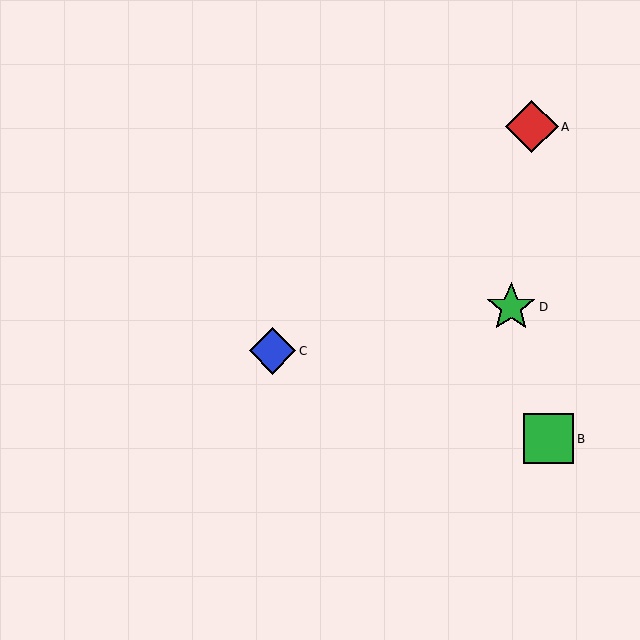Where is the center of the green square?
The center of the green square is at (549, 438).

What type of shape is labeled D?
Shape D is a green star.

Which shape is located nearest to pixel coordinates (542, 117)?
The red diamond (labeled A) at (532, 126) is nearest to that location.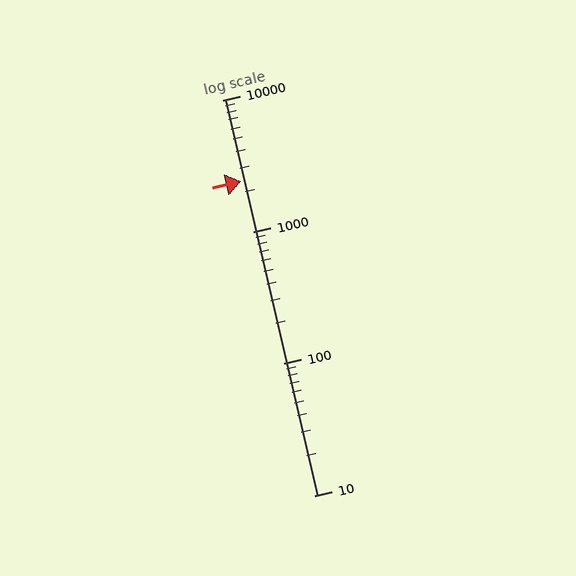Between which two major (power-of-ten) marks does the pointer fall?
The pointer is between 1000 and 10000.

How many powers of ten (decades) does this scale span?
The scale spans 3 decades, from 10 to 10000.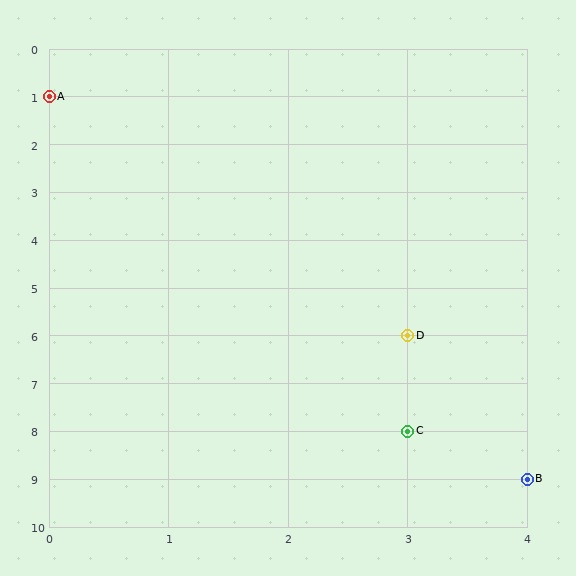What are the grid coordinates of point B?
Point B is at grid coordinates (4, 9).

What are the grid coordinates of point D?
Point D is at grid coordinates (3, 6).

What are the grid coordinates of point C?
Point C is at grid coordinates (3, 8).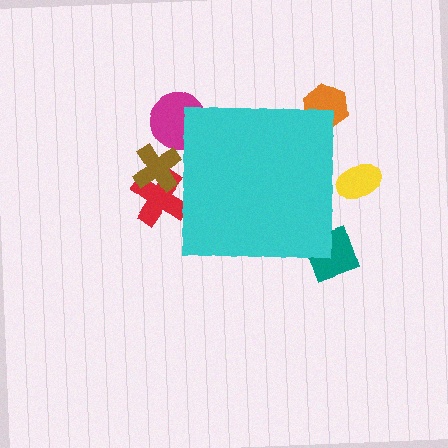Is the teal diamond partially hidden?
Yes, the teal diamond is partially hidden behind the cyan square.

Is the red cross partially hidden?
Yes, the red cross is partially hidden behind the cyan square.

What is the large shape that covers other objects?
A cyan square.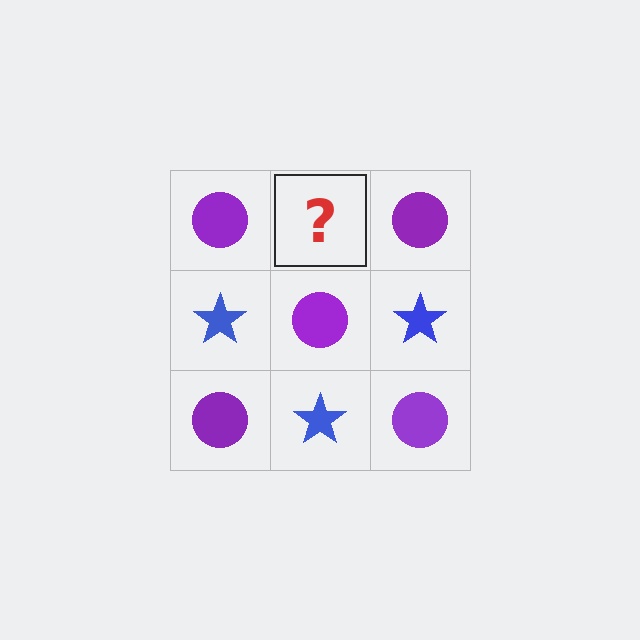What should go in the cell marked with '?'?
The missing cell should contain a blue star.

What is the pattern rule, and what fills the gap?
The rule is that it alternates purple circle and blue star in a checkerboard pattern. The gap should be filled with a blue star.